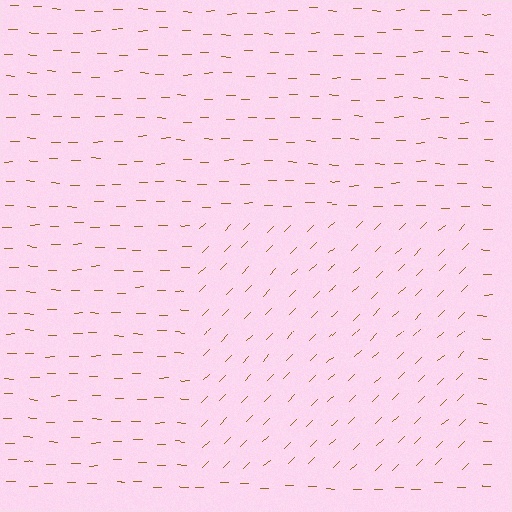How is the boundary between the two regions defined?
The boundary is defined purely by a change in line orientation (approximately 45 degrees difference). All lines are the same color and thickness.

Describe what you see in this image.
The image is filled with small brown line segments. A rectangle region in the image has lines oriented differently from the surrounding lines, creating a visible texture boundary.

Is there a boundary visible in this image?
Yes, there is a texture boundary formed by a change in line orientation.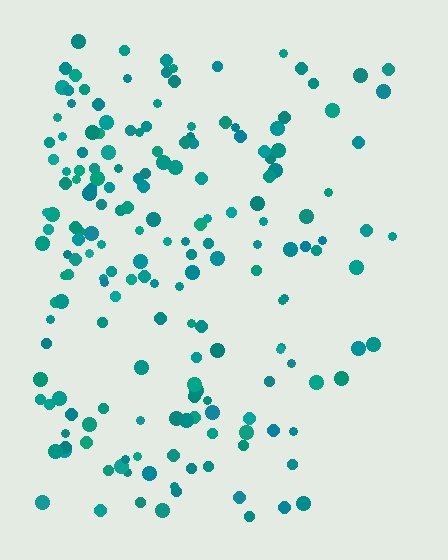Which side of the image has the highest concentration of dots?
The left.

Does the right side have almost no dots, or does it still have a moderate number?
Still a moderate number, just noticeably fewer than the left.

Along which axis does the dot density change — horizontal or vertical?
Horizontal.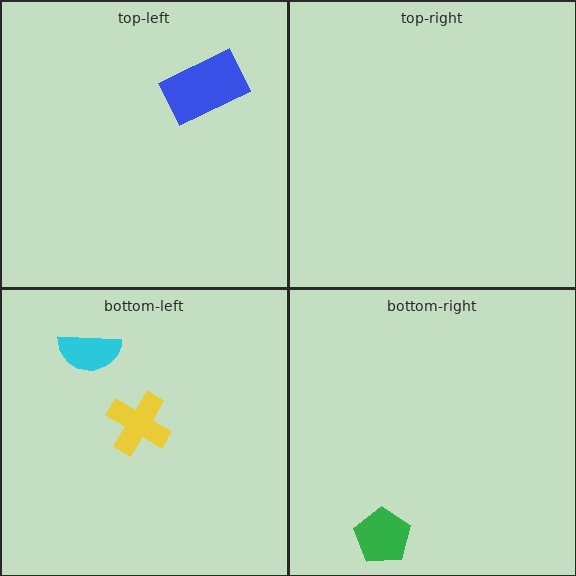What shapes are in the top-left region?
The blue rectangle.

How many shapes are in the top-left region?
1.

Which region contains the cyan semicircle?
The bottom-left region.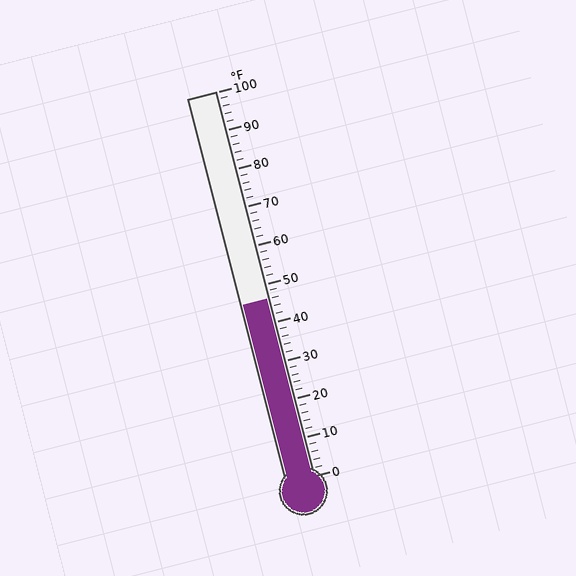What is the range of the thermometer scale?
The thermometer scale ranges from 0°F to 100°F.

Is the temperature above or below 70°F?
The temperature is below 70°F.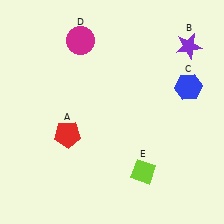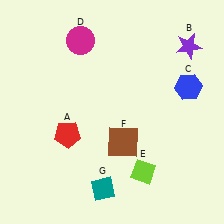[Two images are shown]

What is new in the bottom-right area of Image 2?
A brown square (F) was added in the bottom-right area of Image 2.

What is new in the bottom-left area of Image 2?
A teal diamond (G) was added in the bottom-left area of Image 2.